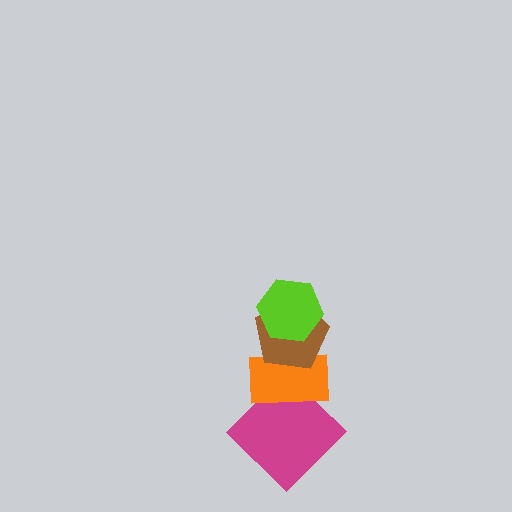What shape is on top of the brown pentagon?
The lime hexagon is on top of the brown pentagon.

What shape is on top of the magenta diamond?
The orange rectangle is on top of the magenta diamond.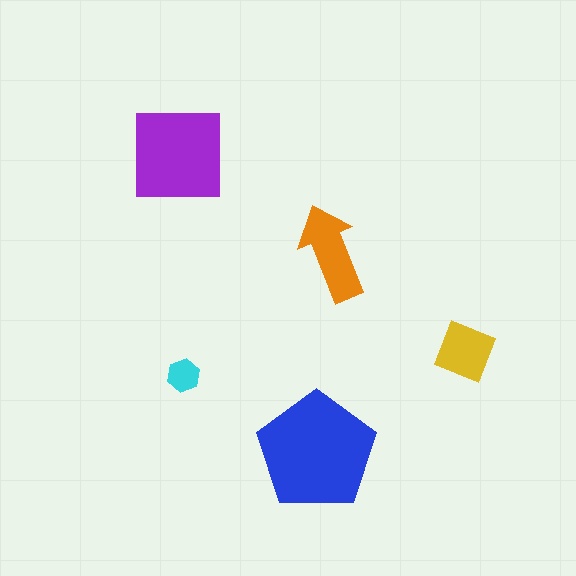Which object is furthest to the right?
The yellow diamond is rightmost.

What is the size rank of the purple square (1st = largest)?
2nd.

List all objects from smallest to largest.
The cyan hexagon, the yellow diamond, the orange arrow, the purple square, the blue pentagon.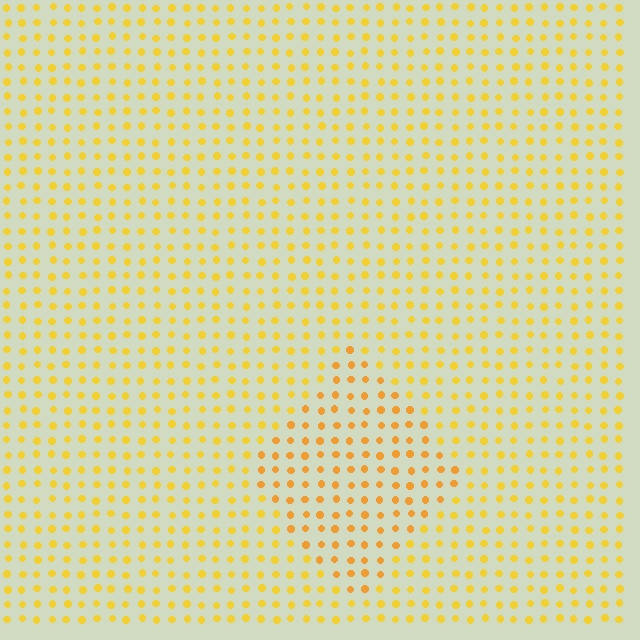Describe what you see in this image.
The image is filled with small yellow elements in a uniform arrangement. A diamond-shaped region is visible where the elements are tinted to a slightly different hue, forming a subtle color boundary.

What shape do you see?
I see a diamond.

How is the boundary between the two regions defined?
The boundary is defined purely by a slight shift in hue (about 16 degrees). Spacing, size, and orientation are identical on both sides.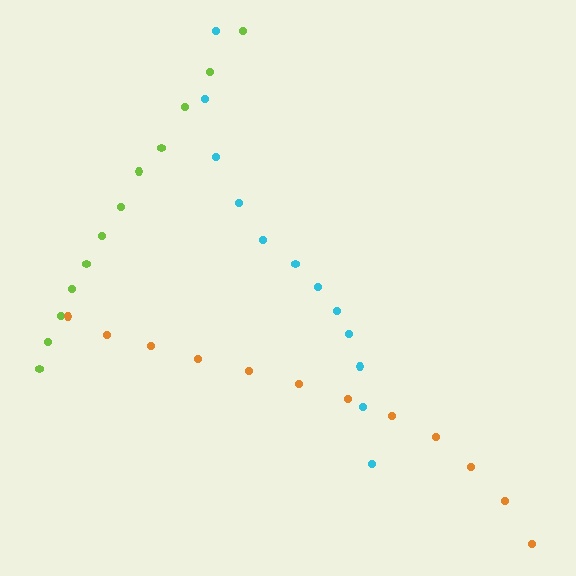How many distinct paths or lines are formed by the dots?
There are 3 distinct paths.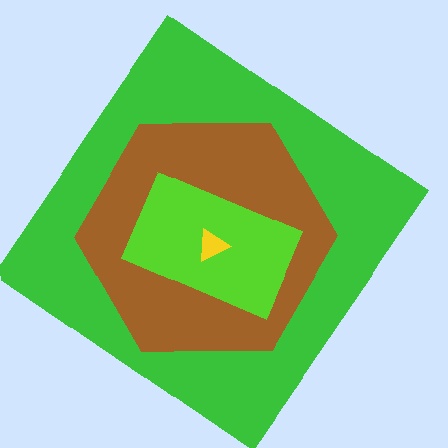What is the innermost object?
The yellow triangle.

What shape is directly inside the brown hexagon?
The lime rectangle.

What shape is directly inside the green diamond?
The brown hexagon.